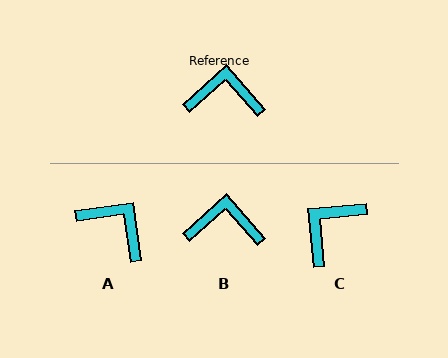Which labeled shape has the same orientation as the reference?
B.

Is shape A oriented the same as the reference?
No, it is off by about 34 degrees.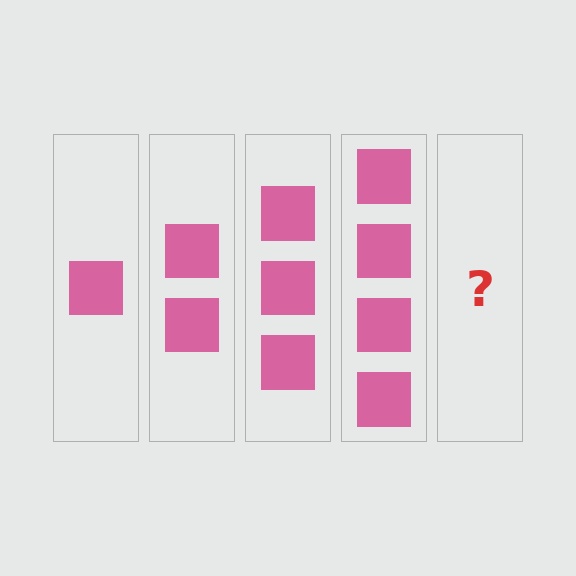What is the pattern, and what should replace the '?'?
The pattern is that each step adds one more square. The '?' should be 5 squares.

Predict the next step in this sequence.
The next step is 5 squares.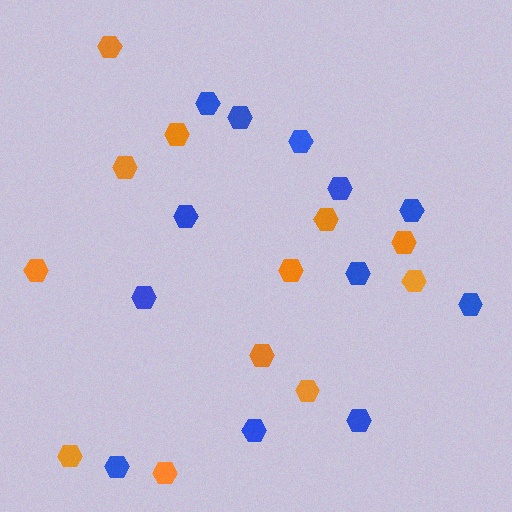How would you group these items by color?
There are 2 groups: one group of blue hexagons (12) and one group of orange hexagons (12).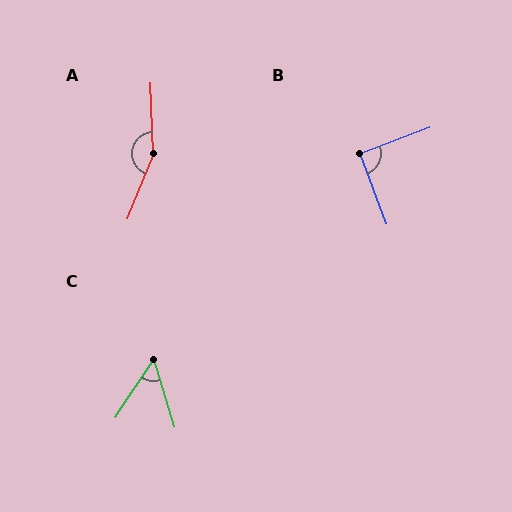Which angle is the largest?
A, at approximately 156 degrees.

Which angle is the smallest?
C, at approximately 50 degrees.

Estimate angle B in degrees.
Approximately 90 degrees.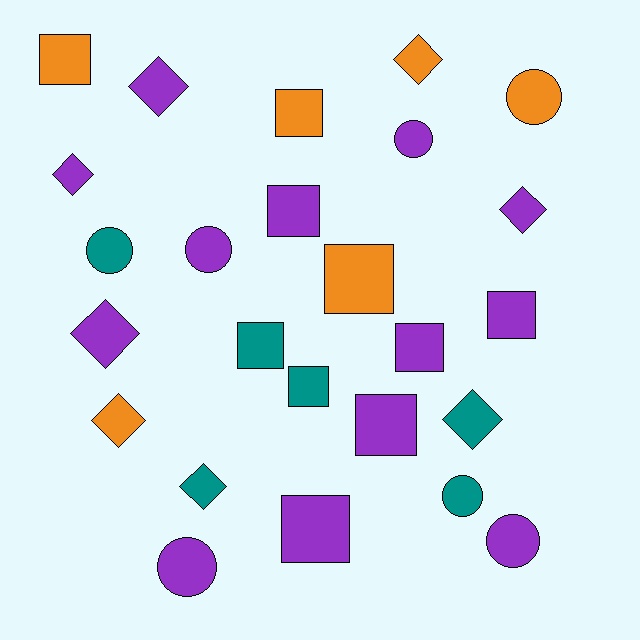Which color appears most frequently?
Purple, with 13 objects.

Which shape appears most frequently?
Square, with 10 objects.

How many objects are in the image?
There are 25 objects.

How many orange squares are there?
There are 3 orange squares.